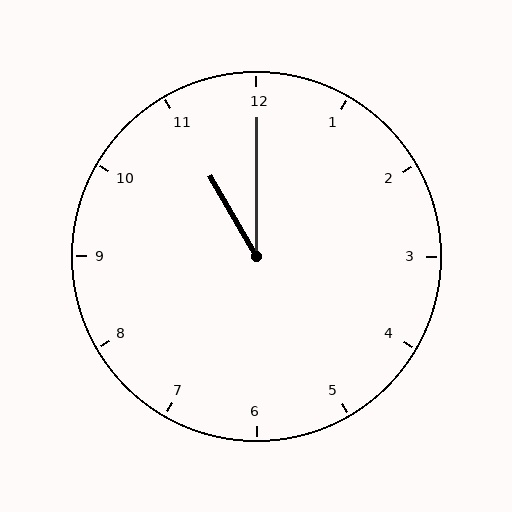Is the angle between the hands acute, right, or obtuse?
It is acute.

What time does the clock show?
11:00.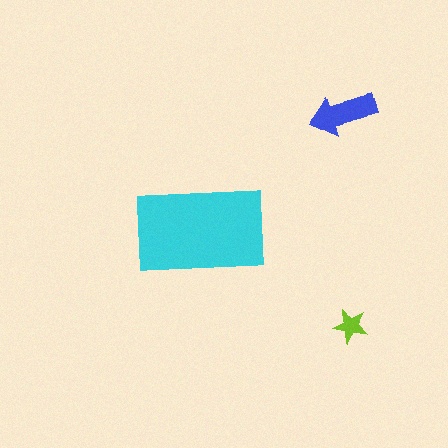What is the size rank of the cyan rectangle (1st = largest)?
1st.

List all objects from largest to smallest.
The cyan rectangle, the blue arrow, the lime star.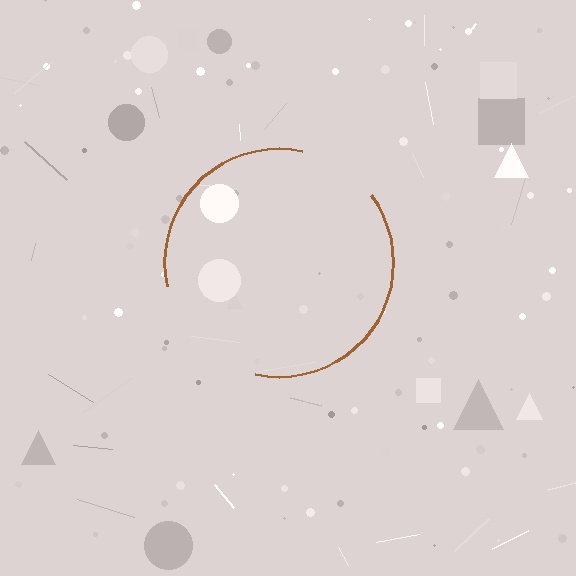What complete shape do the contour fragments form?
The contour fragments form a circle.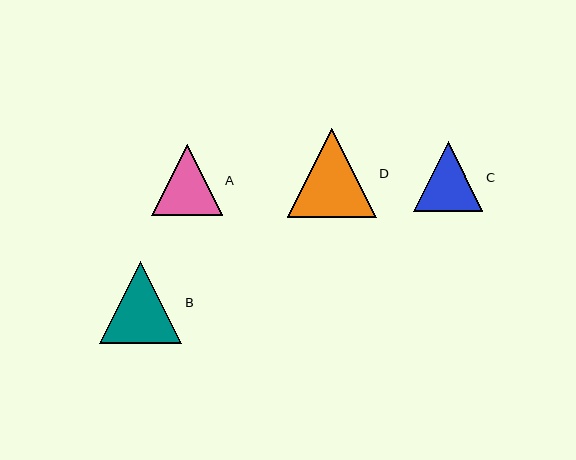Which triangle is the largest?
Triangle D is the largest with a size of approximately 89 pixels.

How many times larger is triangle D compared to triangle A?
Triangle D is approximately 1.3 times the size of triangle A.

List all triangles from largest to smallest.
From largest to smallest: D, B, A, C.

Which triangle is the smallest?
Triangle C is the smallest with a size of approximately 70 pixels.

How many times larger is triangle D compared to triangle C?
Triangle D is approximately 1.3 times the size of triangle C.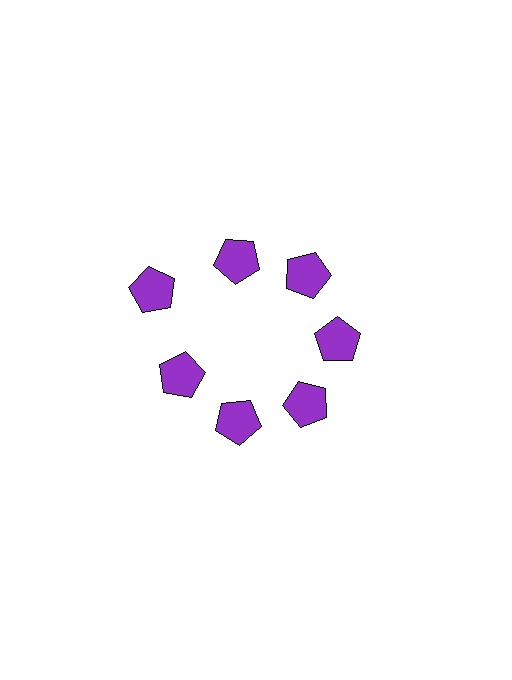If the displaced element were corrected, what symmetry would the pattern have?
It would have 7-fold rotational symmetry — the pattern would map onto itself every 51 degrees.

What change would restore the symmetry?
The symmetry would be restored by moving it inward, back onto the ring so that all 7 pentagons sit at equal angles and equal distance from the center.